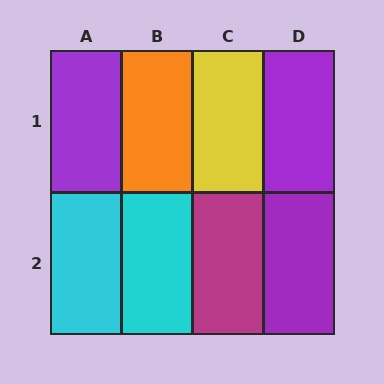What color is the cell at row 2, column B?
Cyan.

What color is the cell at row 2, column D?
Purple.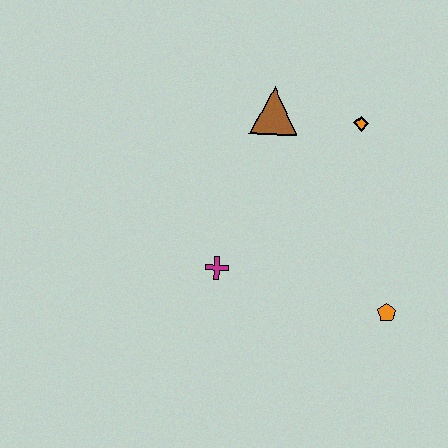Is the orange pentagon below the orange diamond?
Yes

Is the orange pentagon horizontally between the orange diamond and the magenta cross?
No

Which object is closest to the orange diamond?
The brown triangle is closest to the orange diamond.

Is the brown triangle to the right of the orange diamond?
No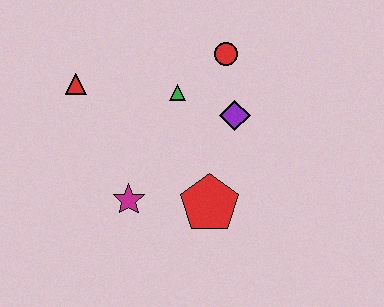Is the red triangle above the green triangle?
Yes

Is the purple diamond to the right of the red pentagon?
Yes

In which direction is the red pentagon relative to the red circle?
The red pentagon is below the red circle.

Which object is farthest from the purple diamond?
The red triangle is farthest from the purple diamond.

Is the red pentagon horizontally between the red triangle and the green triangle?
No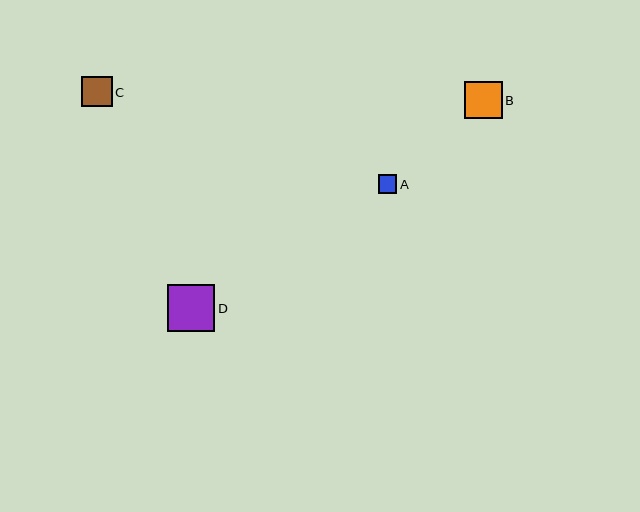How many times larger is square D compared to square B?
Square D is approximately 1.2 times the size of square B.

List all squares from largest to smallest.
From largest to smallest: D, B, C, A.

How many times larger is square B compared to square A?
Square B is approximately 2.1 times the size of square A.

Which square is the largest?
Square D is the largest with a size of approximately 47 pixels.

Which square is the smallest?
Square A is the smallest with a size of approximately 18 pixels.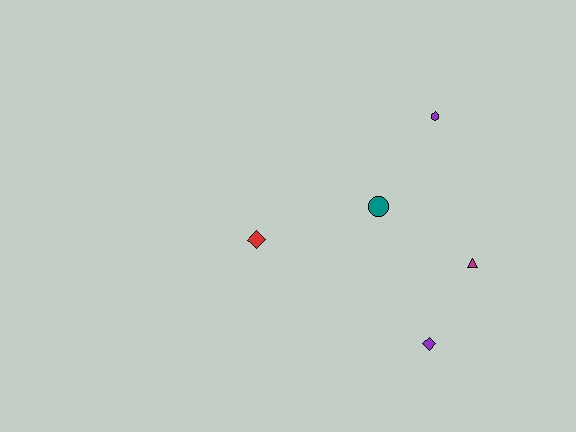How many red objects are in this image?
There is 1 red object.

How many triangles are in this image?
There is 1 triangle.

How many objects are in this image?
There are 5 objects.